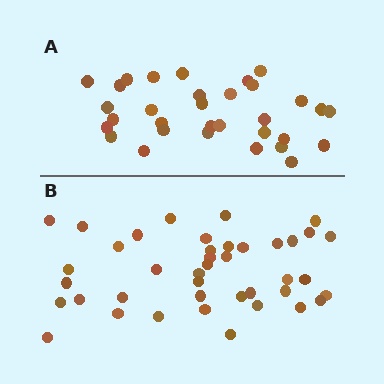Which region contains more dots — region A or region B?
Region B (the bottom region) has more dots.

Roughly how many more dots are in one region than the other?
Region B has roughly 8 or so more dots than region A.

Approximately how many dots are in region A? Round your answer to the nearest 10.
About 30 dots. (The exact count is 32, which rounds to 30.)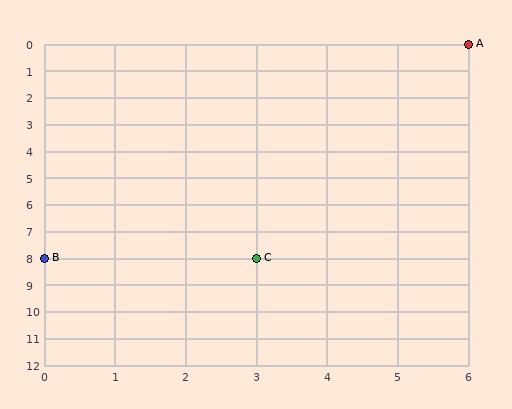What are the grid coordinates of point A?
Point A is at grid coordinates (6, 0).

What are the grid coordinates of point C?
Point C is at grid coordinates (3, 8).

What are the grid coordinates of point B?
Point B is at grid coordinates (0, 8).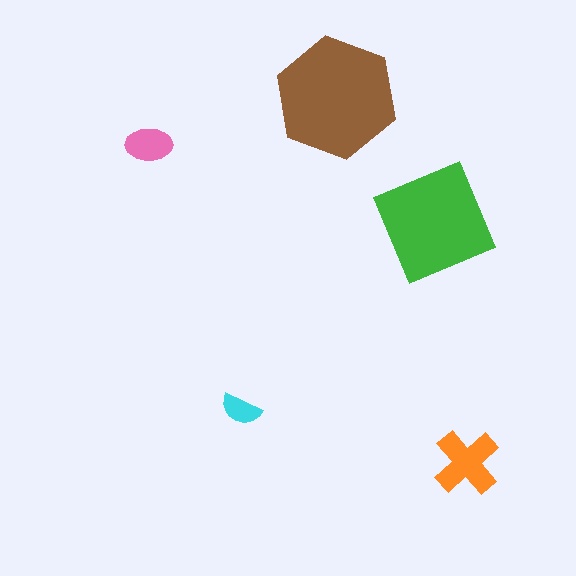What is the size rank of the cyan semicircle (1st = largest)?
5th.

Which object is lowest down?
The orange cross is bottommost.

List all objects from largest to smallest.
The brown hexagon, the green square, the orange cross, the pink ellipse, the cyan semicircle.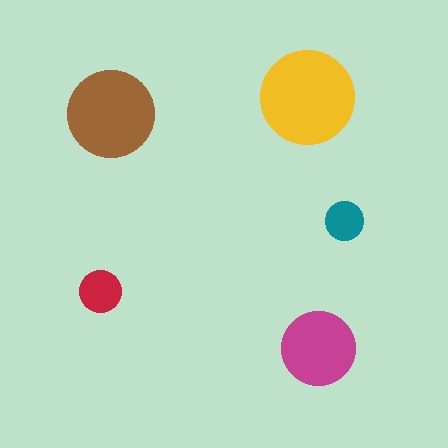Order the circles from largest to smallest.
the yellow one, the brown one, the magenta one, the red one, the teal one.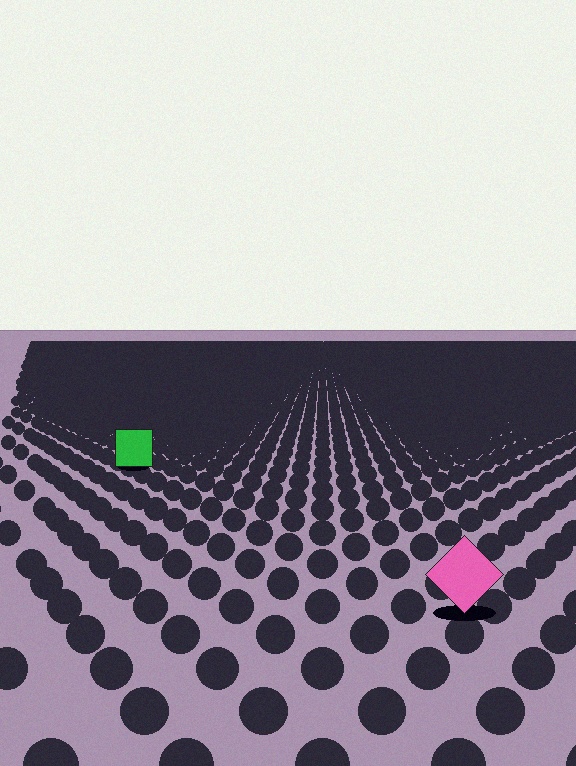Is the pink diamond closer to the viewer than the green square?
Yes. The pink diamond is closer — you can tell from the texture gradient: the ground texture is coarser near it.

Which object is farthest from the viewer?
The green square is farthest from the viewer. It appears smaller and the ground texture around it is denser.